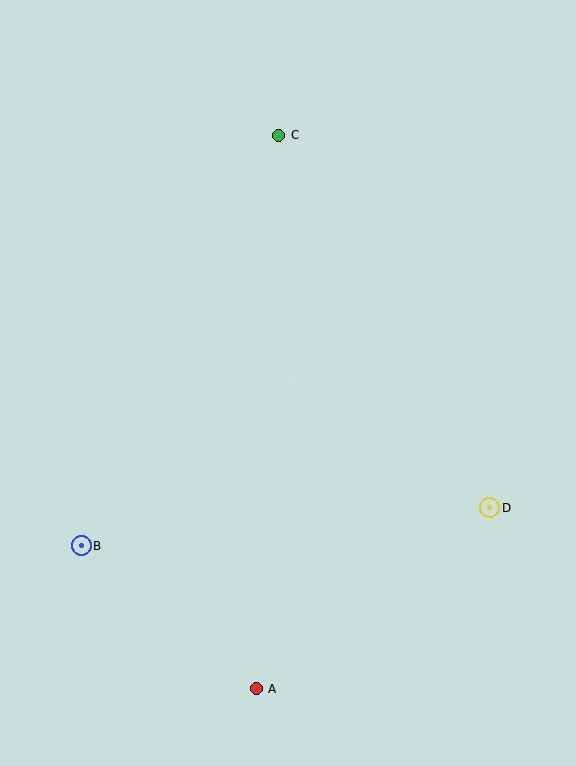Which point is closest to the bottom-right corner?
Point D is closest to the bottom-right corner.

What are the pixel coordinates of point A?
Point A is at (256, 689).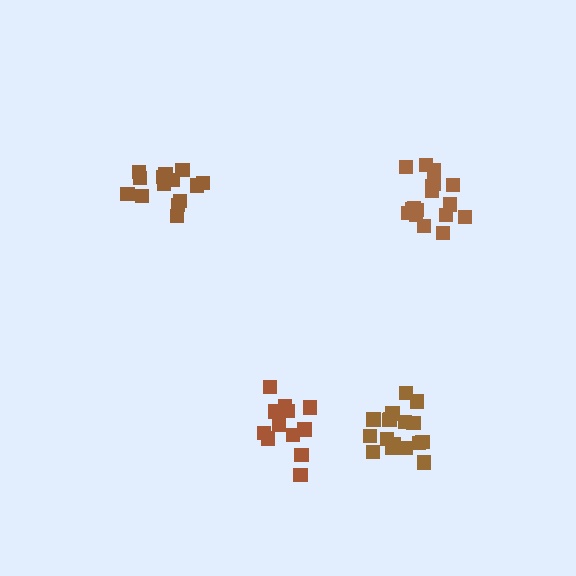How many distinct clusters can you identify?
There are 4 distinct clusters.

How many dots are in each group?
Group 1: 12 dots, Group 2: 14 dots, Group 3: 18 dots, Group 4: 17 dots (61 total).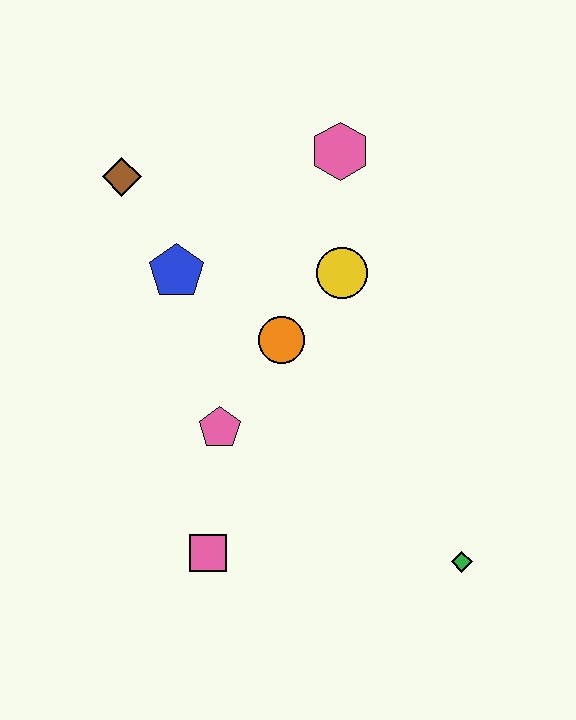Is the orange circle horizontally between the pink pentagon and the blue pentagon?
No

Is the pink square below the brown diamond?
Yes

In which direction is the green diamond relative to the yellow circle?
The green diamond is below the yellow circle.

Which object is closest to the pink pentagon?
The orange circle is closest to the pink pentagon.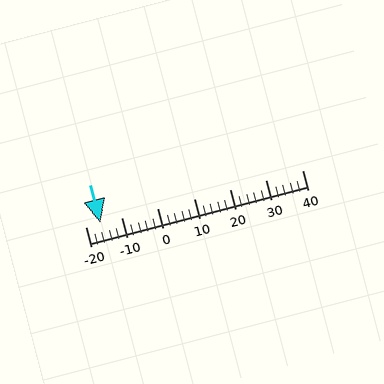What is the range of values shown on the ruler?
The ruler shows values from -20 to 40.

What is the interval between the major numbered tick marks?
The major tick marks are spaced 10 units apart.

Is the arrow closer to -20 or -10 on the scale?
The arrow is closer to -20.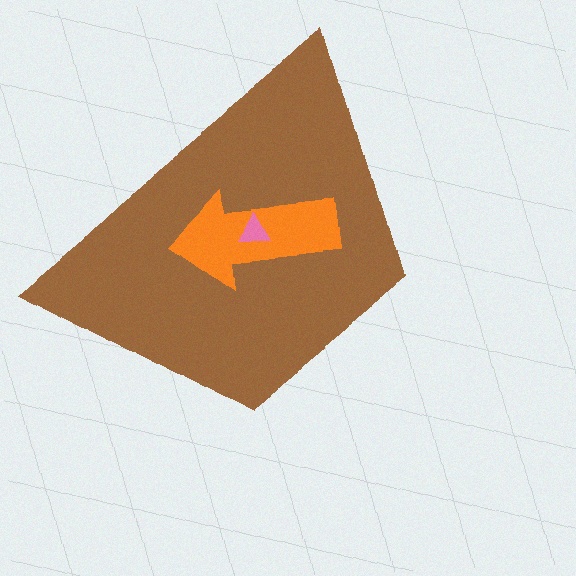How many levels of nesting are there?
3.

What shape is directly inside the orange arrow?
The pink triangle.